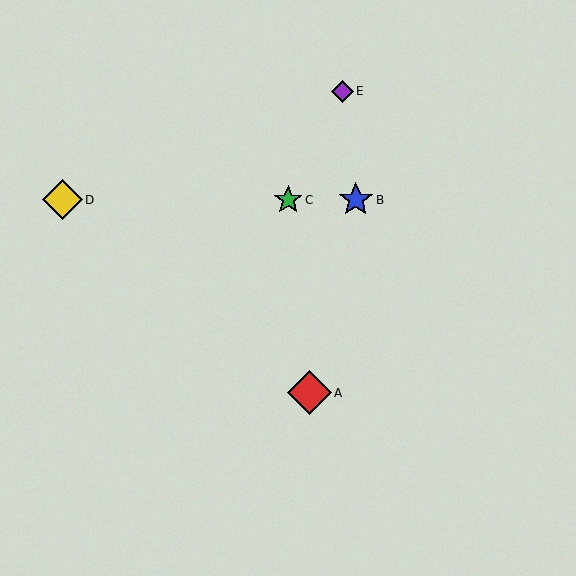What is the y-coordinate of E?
Object E is at y≈91.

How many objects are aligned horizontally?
3 objects (B, C, D) are aligned horizontally.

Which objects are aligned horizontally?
Objects B, C, D are aligned horizontally.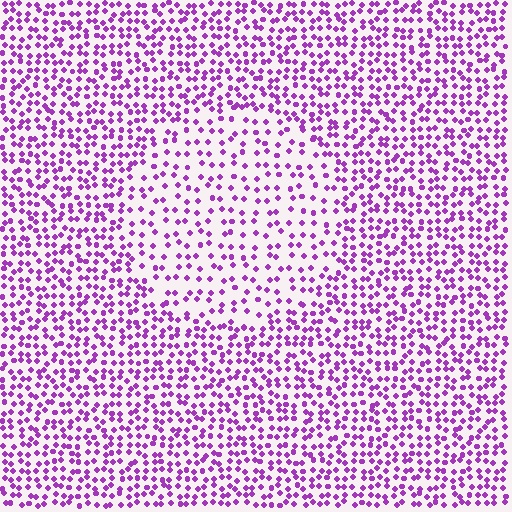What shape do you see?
I see a circle.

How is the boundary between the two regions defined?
The boundary is defined by a change in element density (approximately 1.9x ratio). All elements are the same color, size, and shape.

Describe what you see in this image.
The image contains small purple elements arranged at two different densities. A circle-shaped region is visible where the elements are less densely packed than the surrounding area.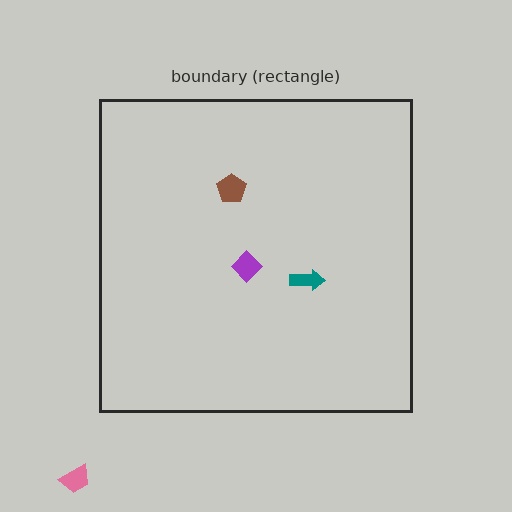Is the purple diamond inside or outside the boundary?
Inside.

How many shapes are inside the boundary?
3 inside, 1 outside.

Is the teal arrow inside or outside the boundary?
Inside.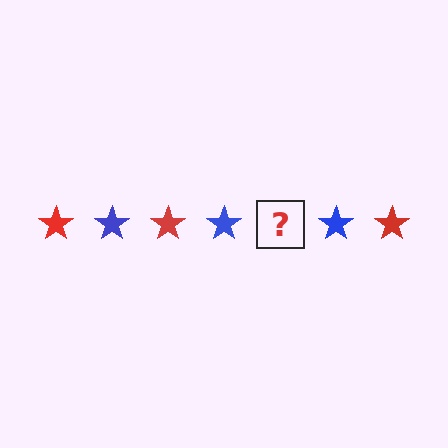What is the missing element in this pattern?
The missing element is a red star.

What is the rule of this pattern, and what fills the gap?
The rule is that the pattern cycles through red, blue stars. The gap should be filled with a red star.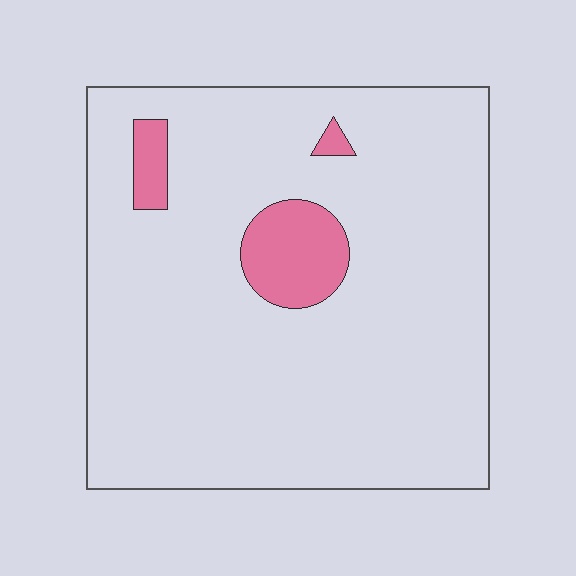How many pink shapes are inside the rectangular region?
3.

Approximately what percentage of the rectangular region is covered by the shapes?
Approximately 10%.